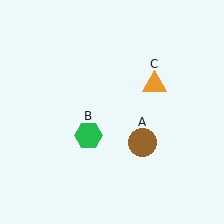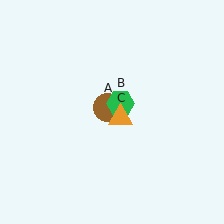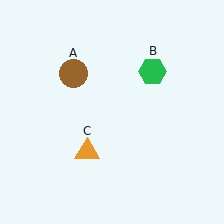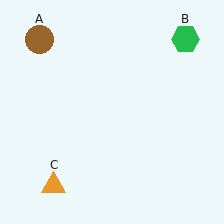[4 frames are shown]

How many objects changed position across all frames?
3 objects changed position: brown circle (object A), green hexagon (object B), orange triangle (object C).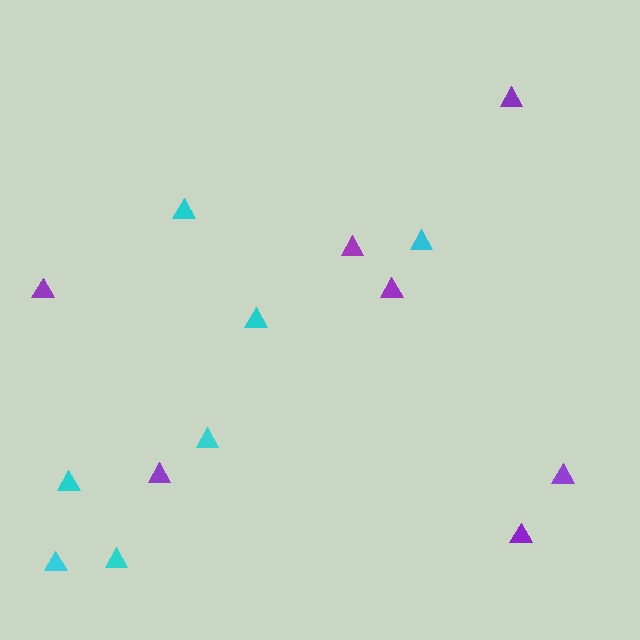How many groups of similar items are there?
There are 2 groups: one group of cyan triangles (7) and one group of purple triangles (7).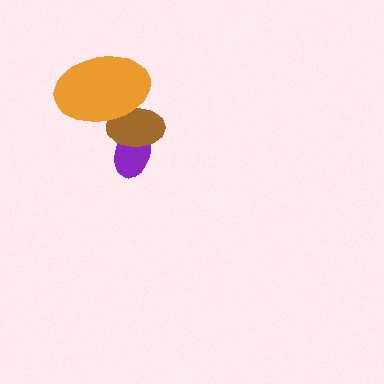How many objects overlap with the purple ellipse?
1 object overlaps with the purple ellipse.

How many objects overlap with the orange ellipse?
1 object overlaps with the orange ellipse.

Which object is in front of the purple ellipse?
The brown ellipse is in front of the purple ellipse.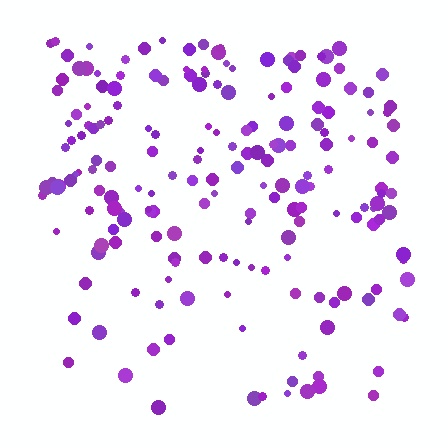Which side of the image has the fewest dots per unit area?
The bottom.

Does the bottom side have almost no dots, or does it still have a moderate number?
Still a moderate number, just noticeably fewer than the top.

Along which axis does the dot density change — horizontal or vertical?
Vertical.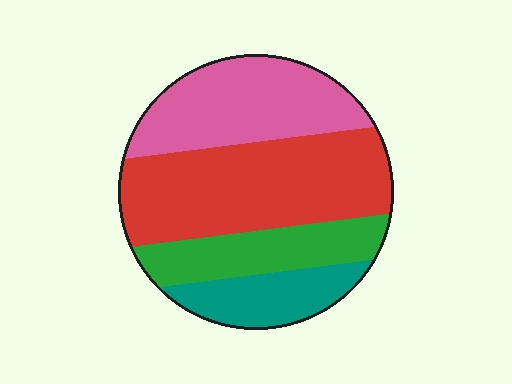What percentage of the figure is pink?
Pink takes up about one quarter (1/4) of the figure.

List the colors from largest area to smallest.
From largest to smallest: red, pink, green, teal.